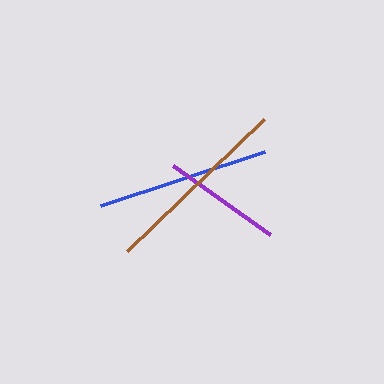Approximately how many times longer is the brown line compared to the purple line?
The brown line is approximately 1.6 times the length of the purple line.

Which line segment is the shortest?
The purple line is the shortest at approximately 119 pixels.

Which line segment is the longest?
The brown line is the longest at approximately 189 pixels.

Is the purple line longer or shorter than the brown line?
The brown line is longer than the purple line.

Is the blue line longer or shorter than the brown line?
The brown line is longer than the blue line.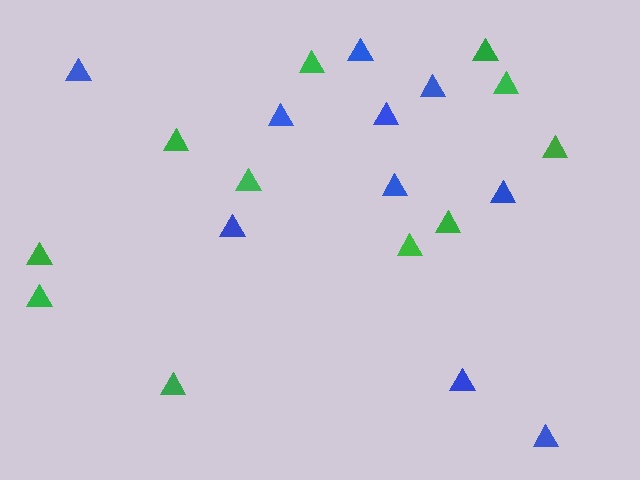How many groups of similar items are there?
There are 2 groups: one group of blue triangles (10) and one group of green triangles (11).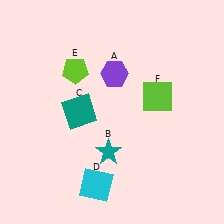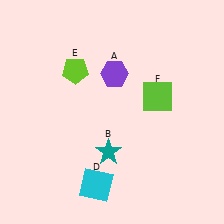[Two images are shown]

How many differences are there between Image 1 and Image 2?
There is 1 difference between the two images.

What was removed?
The teal square (C) was removed in Image 2.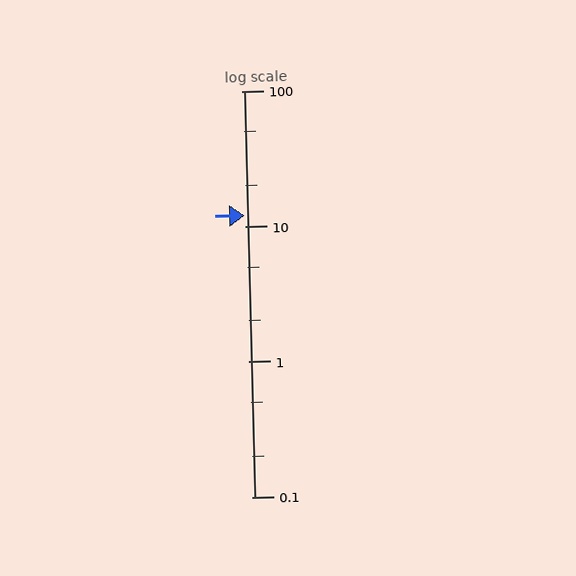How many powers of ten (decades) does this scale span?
The scale spans 3 decades, from 0.1 to 100.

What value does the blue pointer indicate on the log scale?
The pointer indicates approximately 12.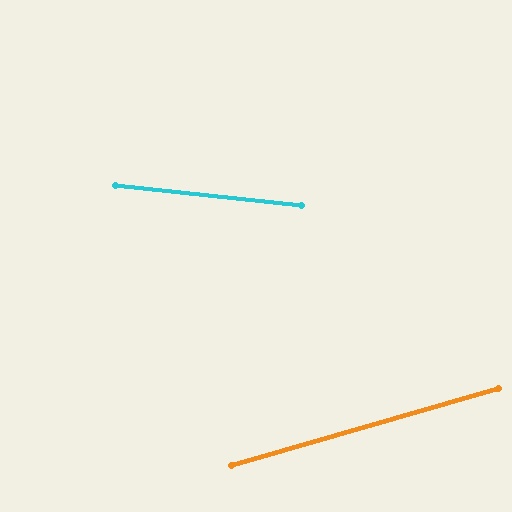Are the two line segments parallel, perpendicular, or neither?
Neither parallel nor perpendicular — they differ by about 22°.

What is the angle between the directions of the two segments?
Approximately 22 degrees.